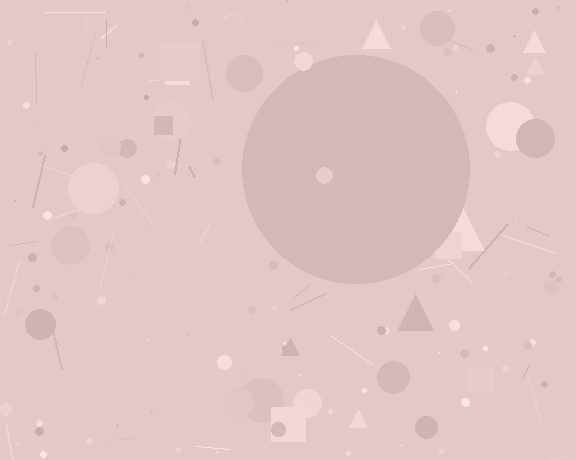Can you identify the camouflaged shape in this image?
The camouflaged shape is a circle.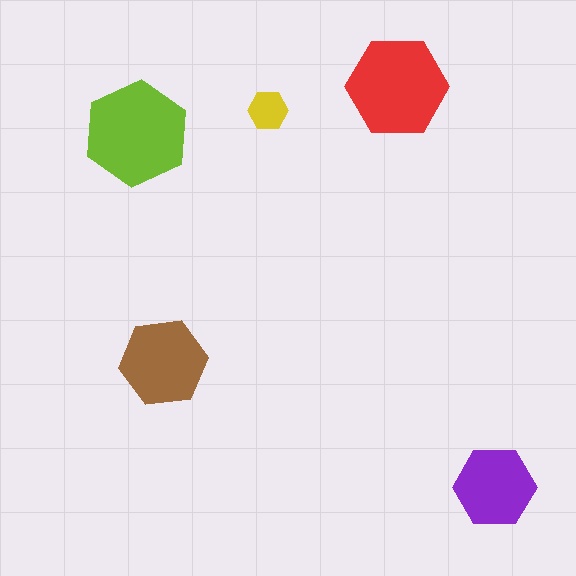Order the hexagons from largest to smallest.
the lime one, the red one, the brown one, the purple one, the yellow one.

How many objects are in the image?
There are 5 objects in the image.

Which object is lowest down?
The purple hexagon is bottommost.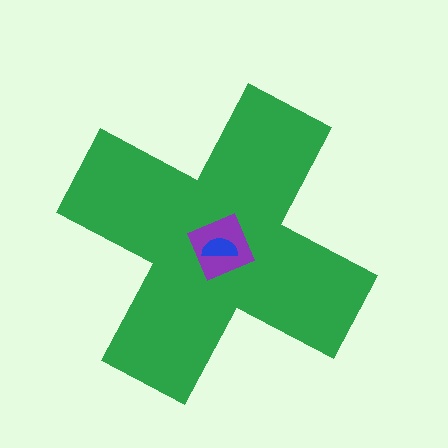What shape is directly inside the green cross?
The purple diamond.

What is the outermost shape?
The green cross.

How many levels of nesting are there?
3.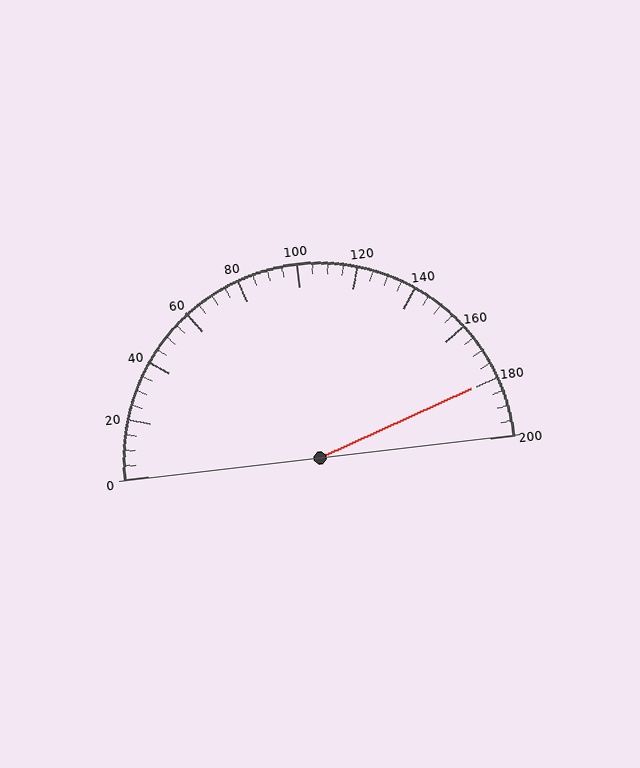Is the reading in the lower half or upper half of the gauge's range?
The reading is in the upper half of the range (0 to 200).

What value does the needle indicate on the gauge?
The needle indicates approximately 180.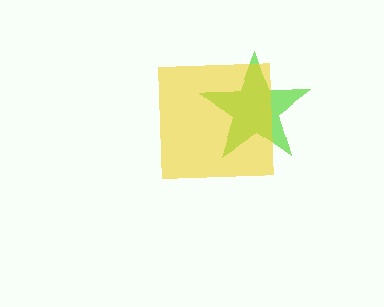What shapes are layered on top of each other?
The layered shapes are: a lime star, a yellow square.